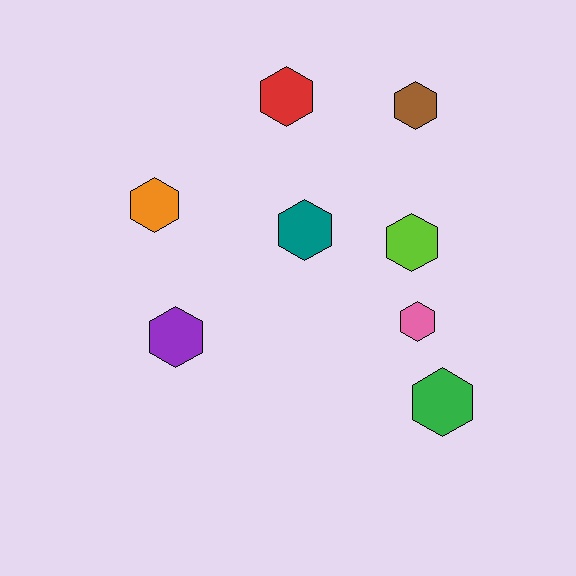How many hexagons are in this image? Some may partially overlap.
There are 8 hexagons.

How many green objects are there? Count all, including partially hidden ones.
There is 1 green object.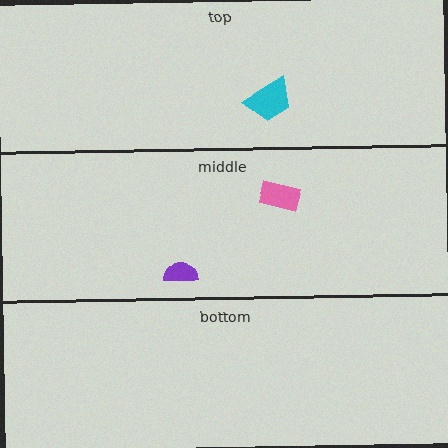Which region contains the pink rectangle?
The middle region.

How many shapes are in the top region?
1.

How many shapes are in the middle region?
2.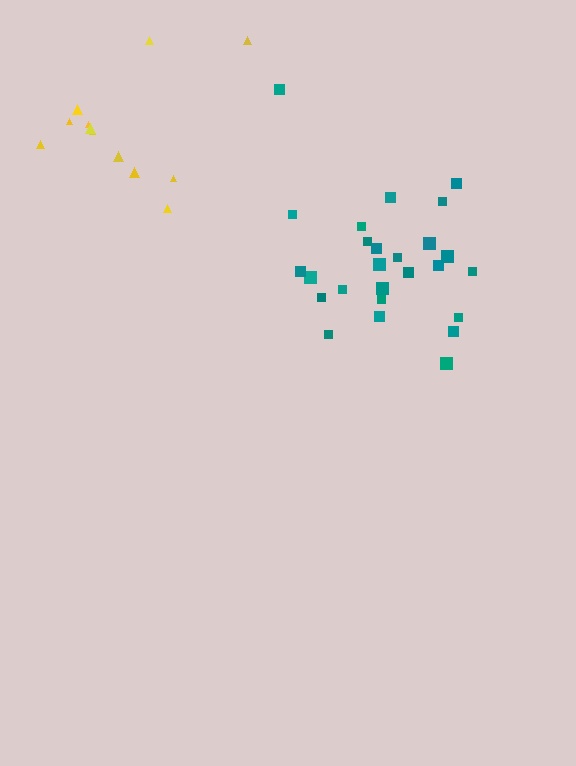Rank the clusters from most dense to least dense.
teal, yellow.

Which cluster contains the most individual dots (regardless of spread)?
Teal (26).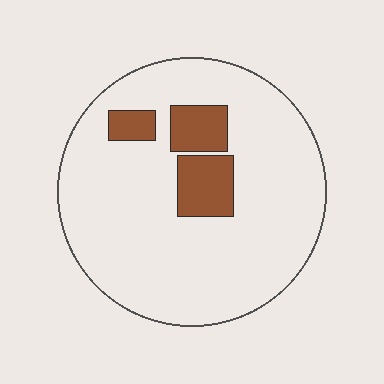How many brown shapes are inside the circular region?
3.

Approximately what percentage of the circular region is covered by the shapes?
Approximately 15%.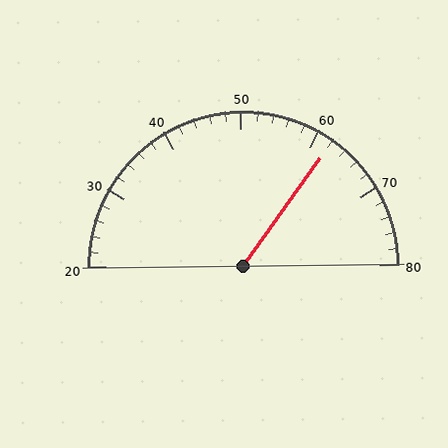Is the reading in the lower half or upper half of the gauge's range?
The reading is in the upper half of the range (20 to 80).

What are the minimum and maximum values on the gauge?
The gauge ranges from 20 to 80.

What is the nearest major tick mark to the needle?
The nearest major tick mark is 60.